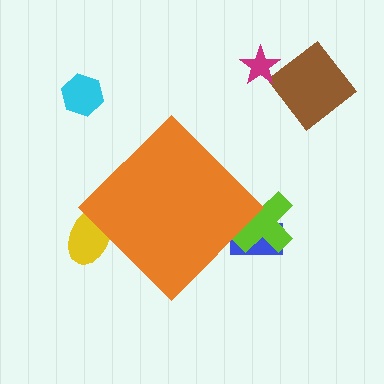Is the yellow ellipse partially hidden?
Yes, the yellow ellipse is partially hidden behind the orange diamond.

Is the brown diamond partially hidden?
No, the brown diamond is fully visible.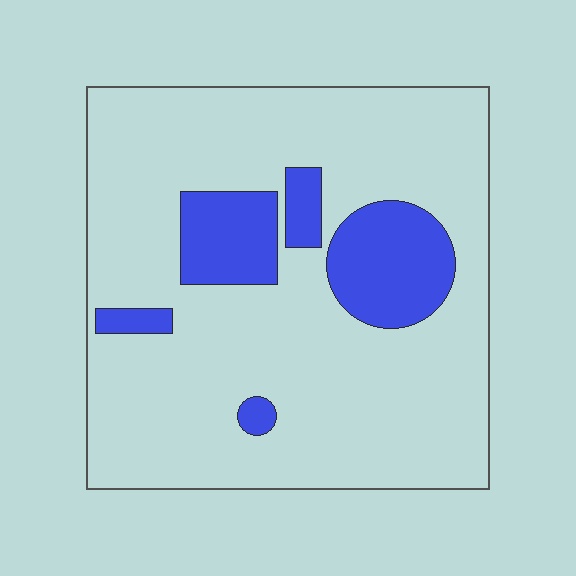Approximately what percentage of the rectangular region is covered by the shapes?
Approximately 20%.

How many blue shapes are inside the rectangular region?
5.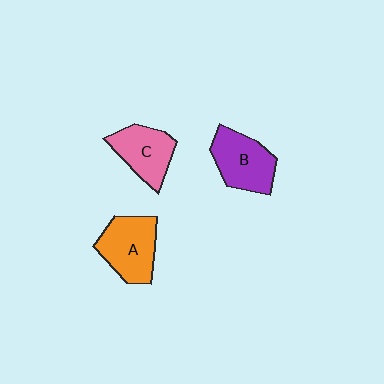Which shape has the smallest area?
Shape C (pink).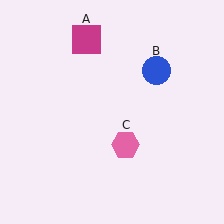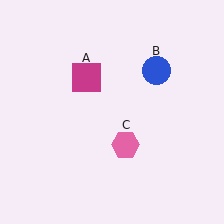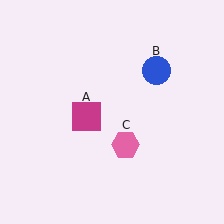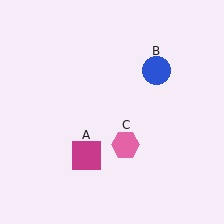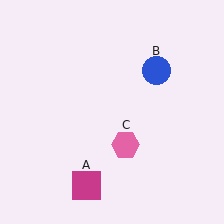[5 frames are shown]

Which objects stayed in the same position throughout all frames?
Blue circle (object B) and pink hexagon (object C) remained stationary.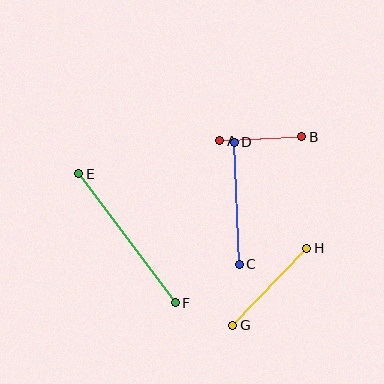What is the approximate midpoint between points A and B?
The midpoint is at approximately (261, 139) pixels.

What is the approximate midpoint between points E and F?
The midpoint is at approximately (127, 238) pixels.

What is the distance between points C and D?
The distance is approximately 122 pixels.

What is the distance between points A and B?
The distance is approximately 82 pixels.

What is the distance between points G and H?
The distance is approximately 107 pixels.